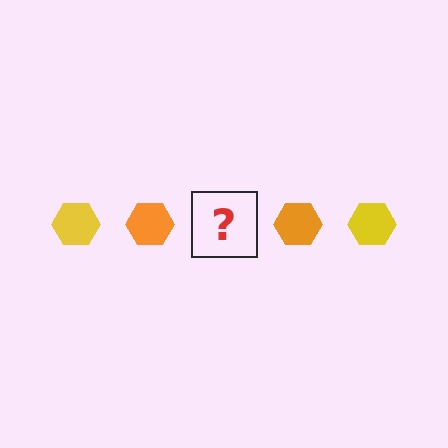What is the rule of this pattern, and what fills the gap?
The rule is that the pattern cycles through yellow, orange hexagons. The gap should be filled with a yellow hexagon.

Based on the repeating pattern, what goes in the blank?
The blank should be a yellow hexagon.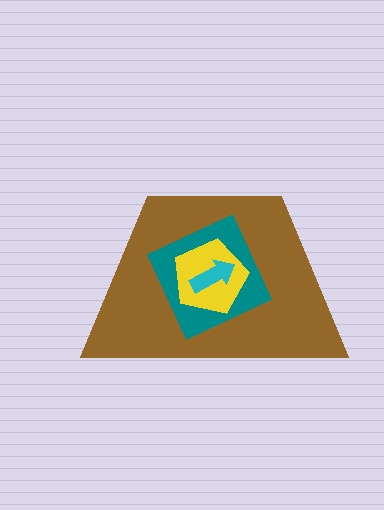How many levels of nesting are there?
4.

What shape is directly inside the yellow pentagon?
The cyan arrow.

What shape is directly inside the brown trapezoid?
The teal square.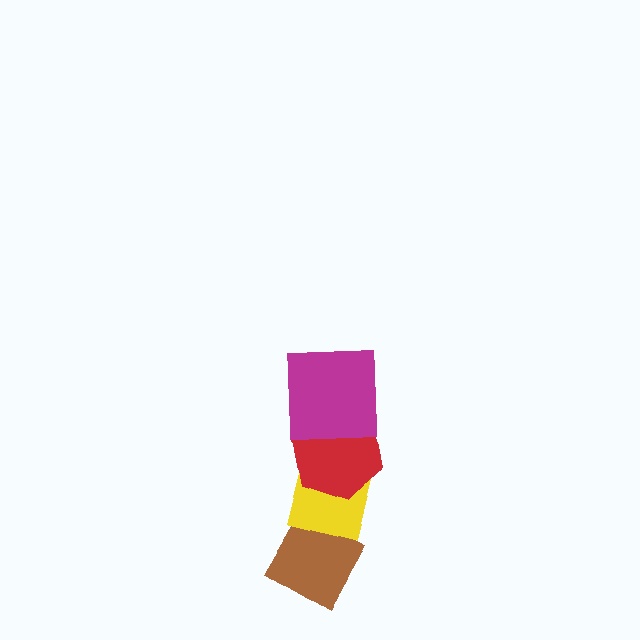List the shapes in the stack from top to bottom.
From top to bottom: the magenta square, the red hexagon, the yellow square, the brown diamond.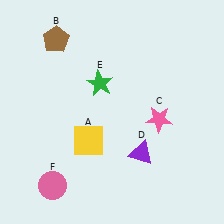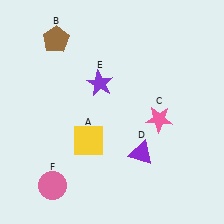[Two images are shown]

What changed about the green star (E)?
In Image 1, E is green. In Image 2, it changed to purple.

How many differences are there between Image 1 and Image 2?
There is 1 difference between the two images.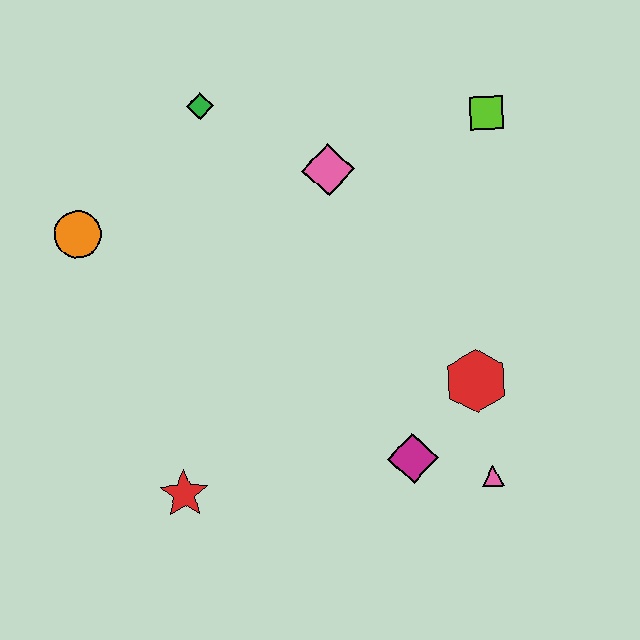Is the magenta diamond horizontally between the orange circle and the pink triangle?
Yes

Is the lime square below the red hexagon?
No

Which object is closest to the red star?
The magenta diamond is closest to the red star.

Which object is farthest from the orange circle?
The pink triangle is farthest from the orange circle.